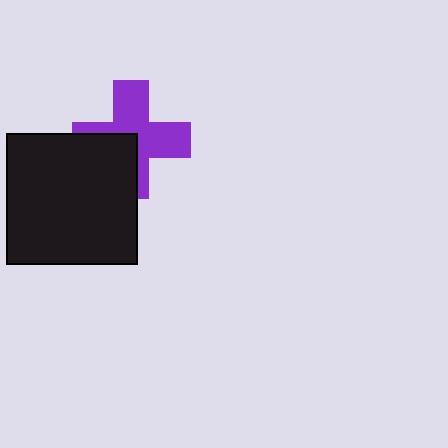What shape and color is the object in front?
The object in front is a black square.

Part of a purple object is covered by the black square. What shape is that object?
It is a cross.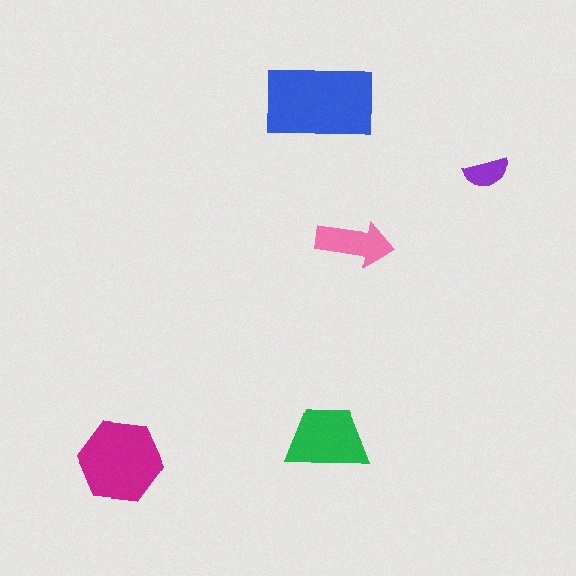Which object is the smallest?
The purple semicircle.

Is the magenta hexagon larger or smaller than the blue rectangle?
Smaller.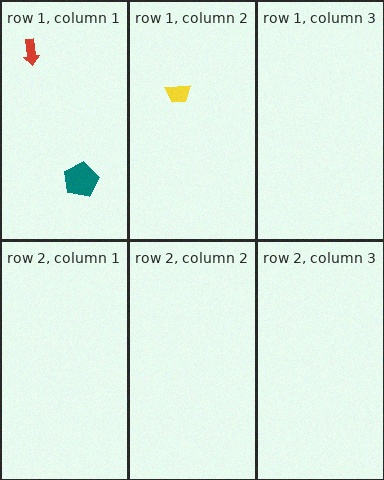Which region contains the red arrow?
The row 1, column 1 region.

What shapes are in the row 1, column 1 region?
The red arrow, the teal pentagon.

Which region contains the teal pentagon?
The row 1, column 1 region.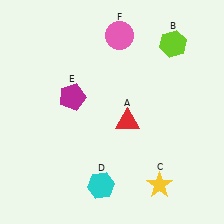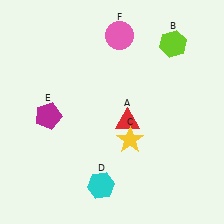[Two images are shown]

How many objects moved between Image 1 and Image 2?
2 objects moved between the two images.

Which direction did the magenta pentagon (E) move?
The magenta pentagon (E) moved left.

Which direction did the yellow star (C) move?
The yellow star (C) moved up.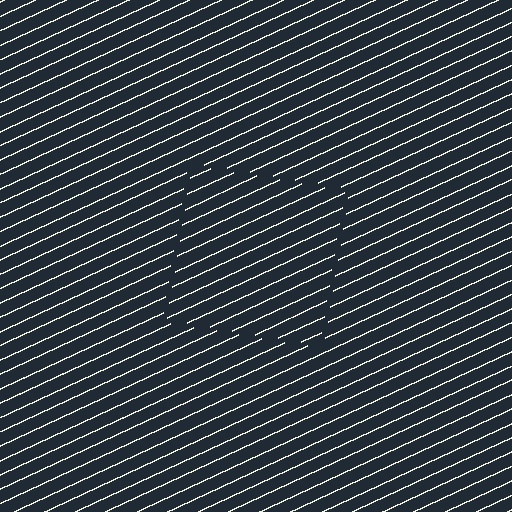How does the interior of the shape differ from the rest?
The interior of the shape contains the same grating, shifted by half a period — the contour is defined by the phase discontinuity where line-ends from the inner and outer gratings abut.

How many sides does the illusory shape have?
4 sides — the line-ends trace a square.